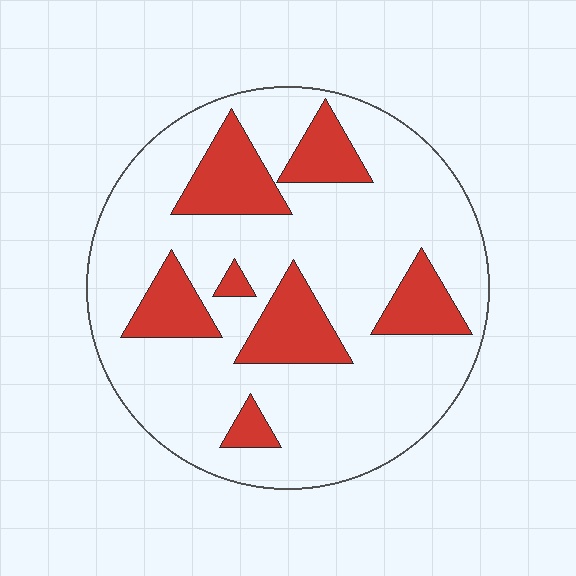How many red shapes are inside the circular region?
7.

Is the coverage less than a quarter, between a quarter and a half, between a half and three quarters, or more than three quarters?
Less than a quarter.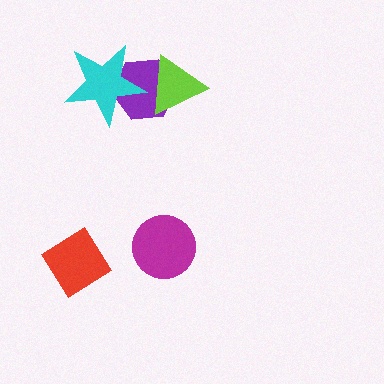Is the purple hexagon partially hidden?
Yes, it is partially covered by another shape.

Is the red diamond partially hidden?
No, no other shape covers it.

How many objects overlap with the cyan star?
1 object overlaps with the cyan star.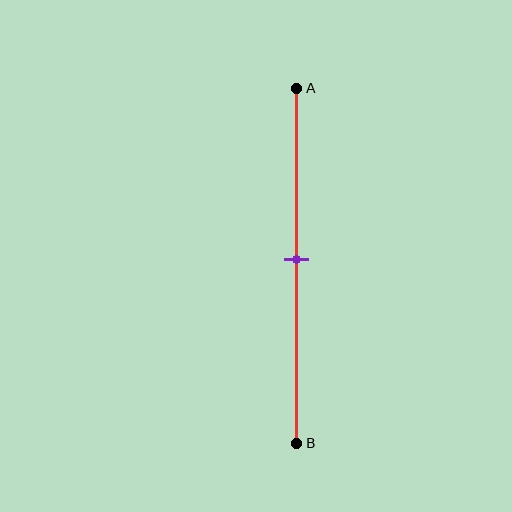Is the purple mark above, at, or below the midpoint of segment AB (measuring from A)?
The purple mark is approximately at the midpoint of segment AB.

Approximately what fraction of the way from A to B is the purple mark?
The purple mark is approximately 50% of the way from A to B.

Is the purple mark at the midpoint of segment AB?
Yes, the mark is approximately at the midpoint.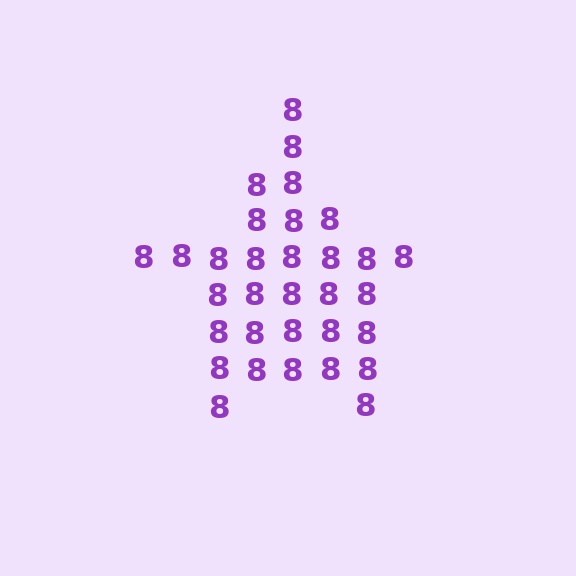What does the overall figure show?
The overall figure shows a star.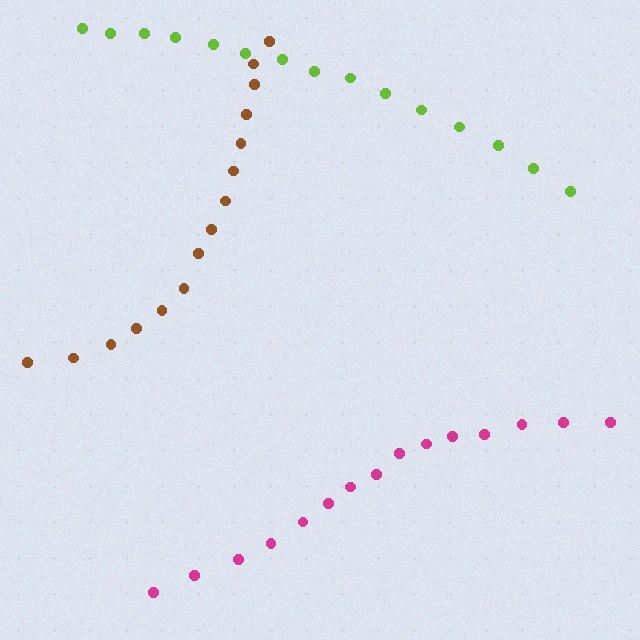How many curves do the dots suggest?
There are 3 distinct paths.